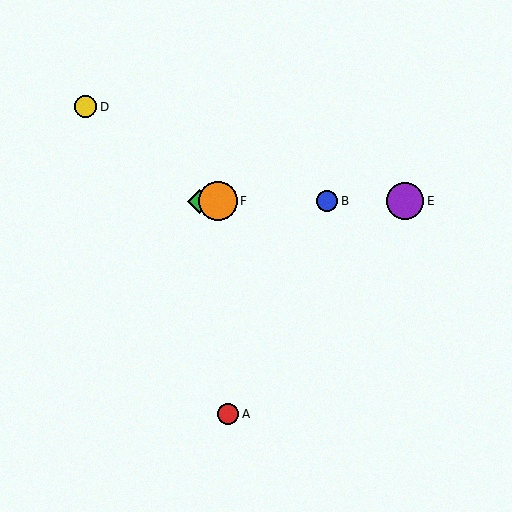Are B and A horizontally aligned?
No, B is at y≈201 and A is at y≈414.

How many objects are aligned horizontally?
4 objects (B, C, E, F) are aligned horizontally.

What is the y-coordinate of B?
Object B is at y≈201.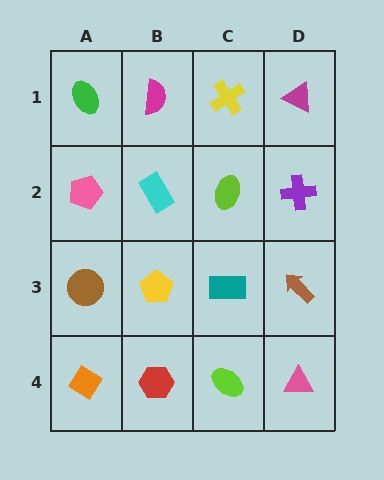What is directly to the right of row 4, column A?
A red hexagon.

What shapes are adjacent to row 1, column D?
A purple cross (row 2, column D), a yellow cross (row 1, column C).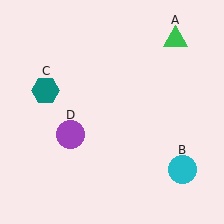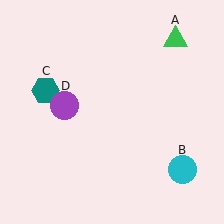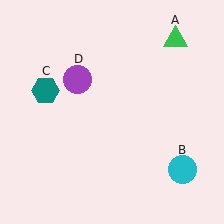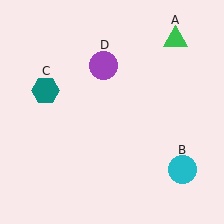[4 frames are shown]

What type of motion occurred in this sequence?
The purple circle (object D) rotated clockwise around the center of the scene.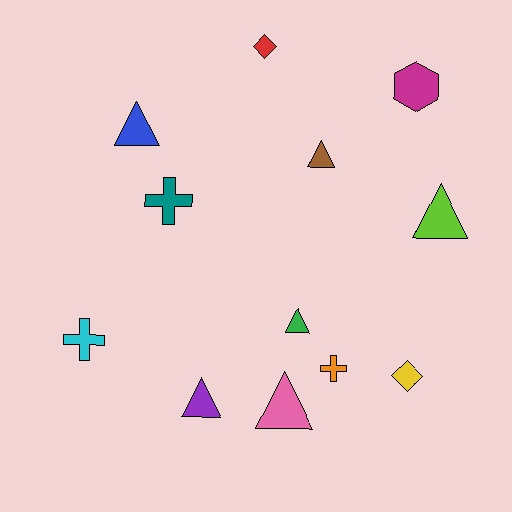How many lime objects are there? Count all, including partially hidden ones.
There is 1 lime object.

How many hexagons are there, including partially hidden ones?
There is 1 hexagon.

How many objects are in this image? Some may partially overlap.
There are 12 objects.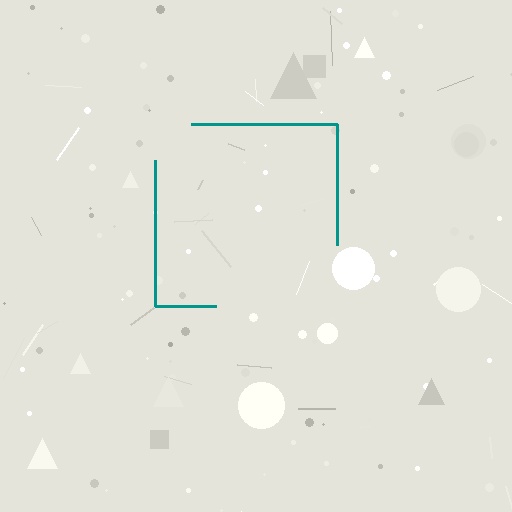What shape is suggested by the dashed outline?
The dashed outline suggests a square.